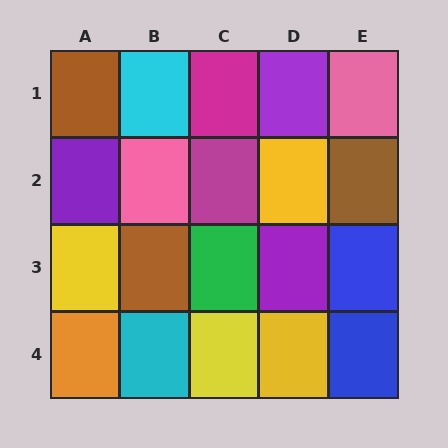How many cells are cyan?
2 cells are cyan.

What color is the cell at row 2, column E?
Brown.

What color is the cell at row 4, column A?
Orange.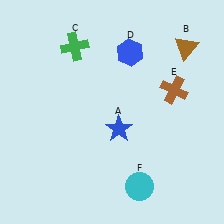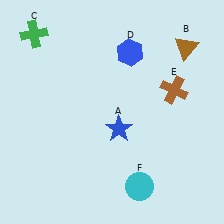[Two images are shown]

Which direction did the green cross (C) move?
The green cross (C) moved left.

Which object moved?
The green cross (C) moved left.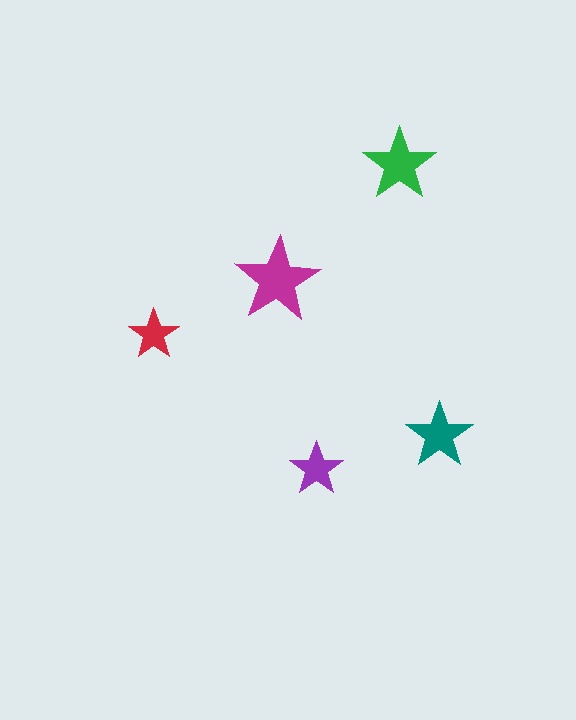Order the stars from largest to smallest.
the magenta one, the green one, the teal one, the purple one, the red one.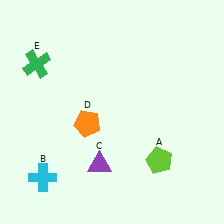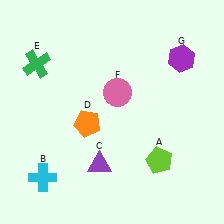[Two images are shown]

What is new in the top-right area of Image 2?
A pink circle (F) was added in the top-right area of Image 2.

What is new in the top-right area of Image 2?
A purple hexagon (G) was added in the top-right area of Image 2.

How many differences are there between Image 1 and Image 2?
There are 2 differences between the two images.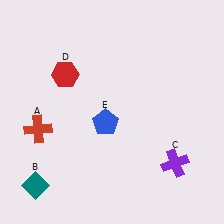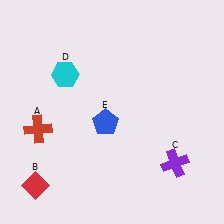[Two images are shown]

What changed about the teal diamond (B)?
In Image 1, B is teal. In Image 2, it changed to red.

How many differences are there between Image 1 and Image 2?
There are 2 differences between the two images.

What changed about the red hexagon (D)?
In Image 1, D is red. In Image 2, it changed to cyan.